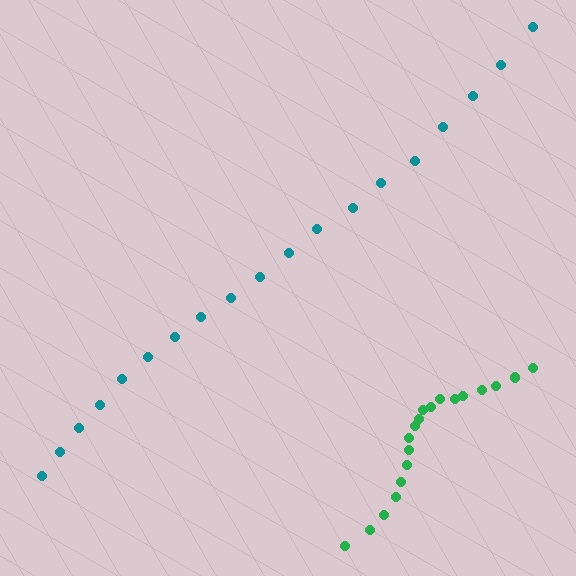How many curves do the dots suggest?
There are 2 distinct paths.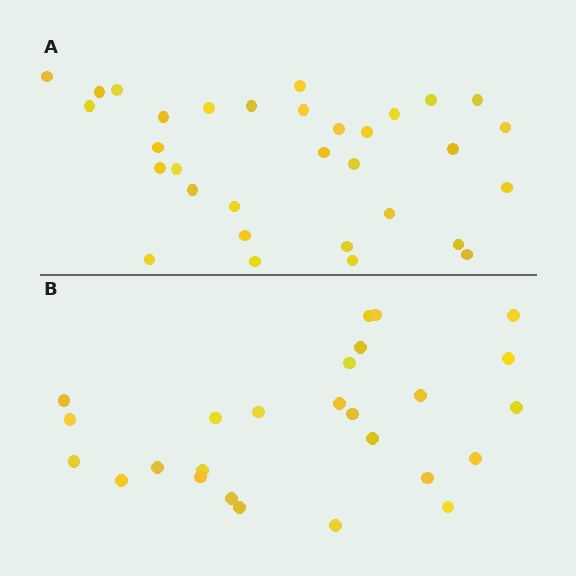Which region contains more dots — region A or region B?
Region A (the top region) has more dots.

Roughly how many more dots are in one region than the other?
Region A has about 6 more dots than region B.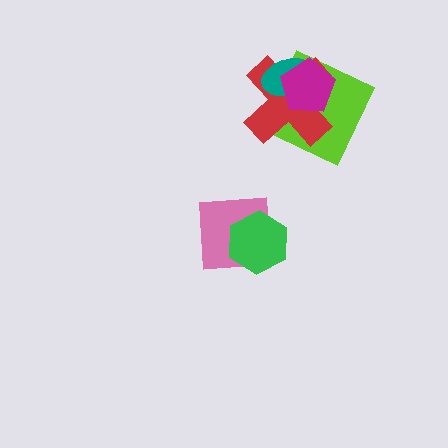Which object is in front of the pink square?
The green hexagon is in front of the pink square.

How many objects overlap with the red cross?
3 objects overlap with the red cross.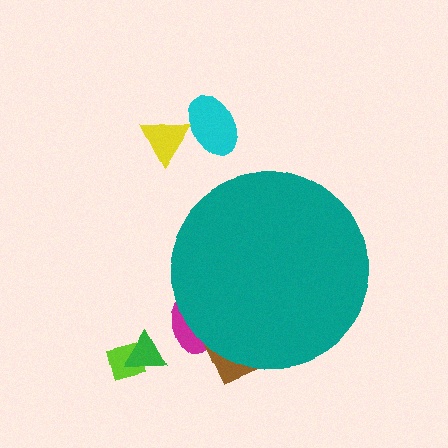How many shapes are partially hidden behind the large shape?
2 shapes are partially hidden.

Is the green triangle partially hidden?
No, the green triangle is fully visible.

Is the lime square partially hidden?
No, the lime square is fully visible.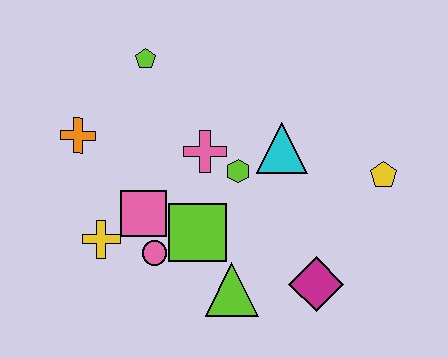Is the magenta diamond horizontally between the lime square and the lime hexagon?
No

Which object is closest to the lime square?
The pink circle is closest to the lime square.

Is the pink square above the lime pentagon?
No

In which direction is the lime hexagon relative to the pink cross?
The lime hexagon is to the right of the pink cross.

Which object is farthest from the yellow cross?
The yellow pentagon is farthest from the yellow cross.